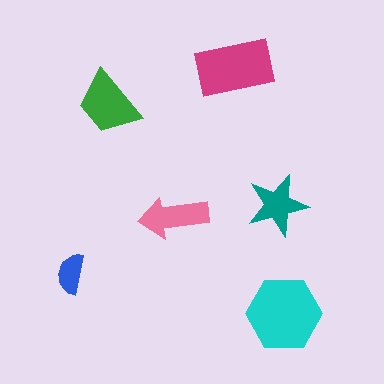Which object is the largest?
The cyan hexagon.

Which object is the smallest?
The blue semicircle.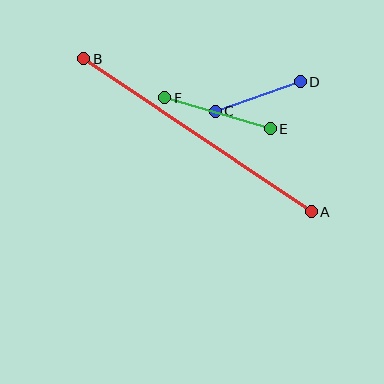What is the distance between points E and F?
The distance is approximately 110 pixels.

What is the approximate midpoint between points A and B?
The midpoint is at approximately (197, 135) pixels.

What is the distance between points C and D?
The distance is approximately 90 pixels.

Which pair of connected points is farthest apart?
Points A and B are farthest apart.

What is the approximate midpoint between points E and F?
The midpoint is at approximately (217, 113) pixels.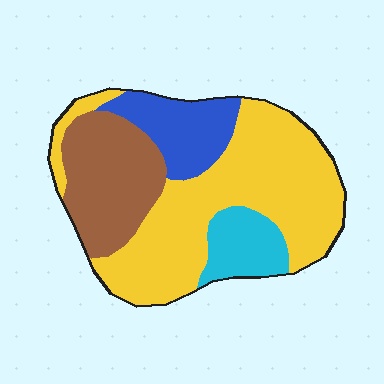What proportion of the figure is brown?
Brown takes up about one quarter (1/4) of the figure.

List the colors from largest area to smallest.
From largest to smallest: yellow, brown, blue, cyan.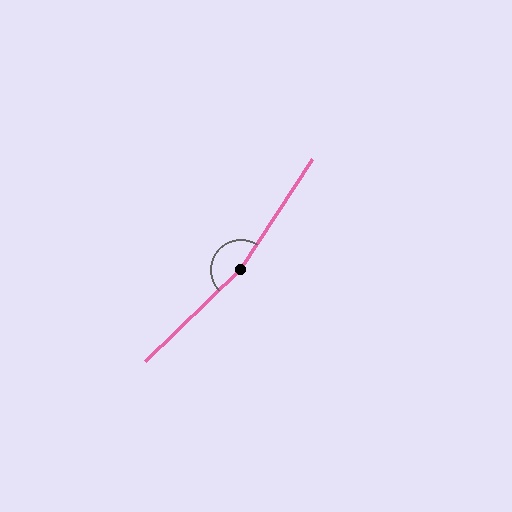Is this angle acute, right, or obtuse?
It is obtuse.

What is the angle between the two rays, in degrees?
Approximately 167 degrees.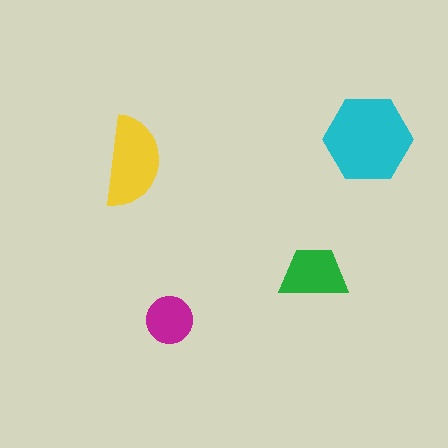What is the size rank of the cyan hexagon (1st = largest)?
1st.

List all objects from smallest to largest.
The magenta circle, the green trapezoid, the yellow semicircle, the cyan hexagon.